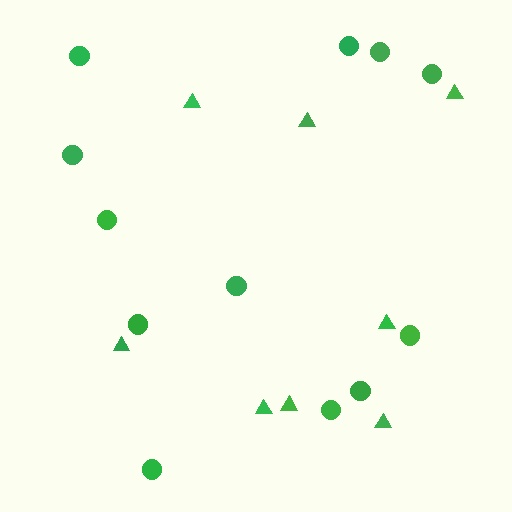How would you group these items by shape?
There are 2 groups: one group of triangles (8) and one group of circles (12).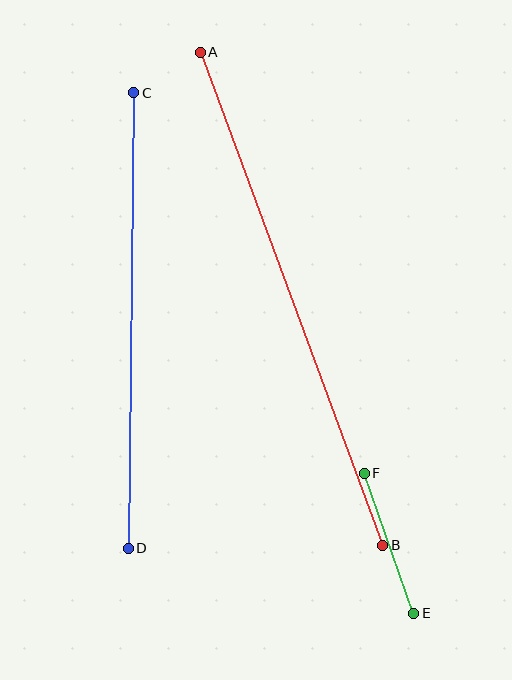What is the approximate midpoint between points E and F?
The midpoint is at approximately (389, 543) pixels.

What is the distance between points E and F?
The distance is approximately 148 pixels.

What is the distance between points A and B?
The distance is approximately 526 pixels.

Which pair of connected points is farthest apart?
Points A and B are farthest apart.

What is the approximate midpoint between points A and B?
The midpoint is at approximately (291, 299) pixels.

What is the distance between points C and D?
The distance is approximately 455 pixels.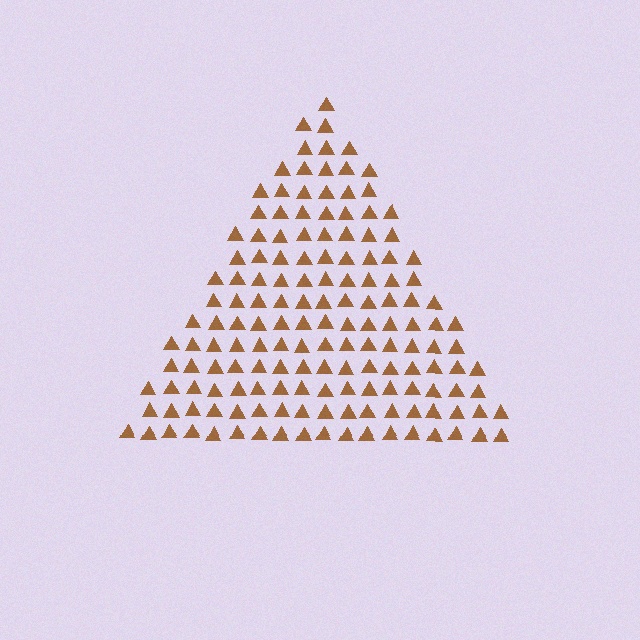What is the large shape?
The large shape is a triangle.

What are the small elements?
The small elements are triangles.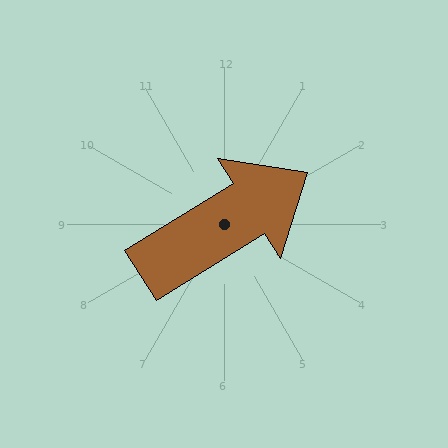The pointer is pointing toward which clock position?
Roughly 2 o'clock.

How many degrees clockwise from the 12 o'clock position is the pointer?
Approximately 58 degrees.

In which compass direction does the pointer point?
Northeast.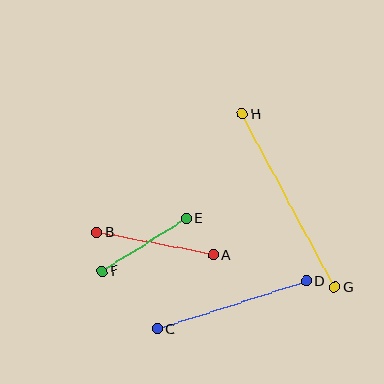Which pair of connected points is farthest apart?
Points G and H are farthest apart.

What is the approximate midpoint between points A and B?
The midpoint is at approximately (155, 244) pixels.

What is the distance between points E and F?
The distance is approximately 99 pixels.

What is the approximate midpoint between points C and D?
The midpoint is at approximately (232, 305) pixels.